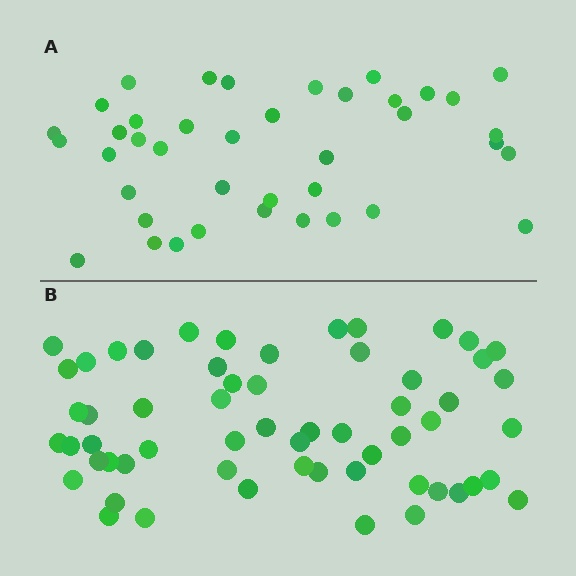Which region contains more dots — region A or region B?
Region B (the bottom region) has more dots.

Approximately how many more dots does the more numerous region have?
Region B has approximately 20 more dots than region A.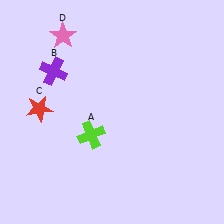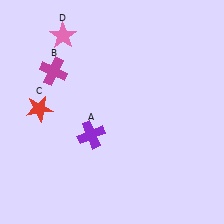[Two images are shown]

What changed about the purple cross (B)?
In Image 1, B is purple. In Image 2, it changed to magenta.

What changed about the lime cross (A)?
In Image 1, A is lime. In Image 2, it changed to purple.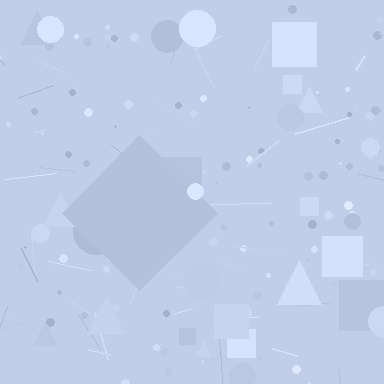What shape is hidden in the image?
A diamond is hidden in the image.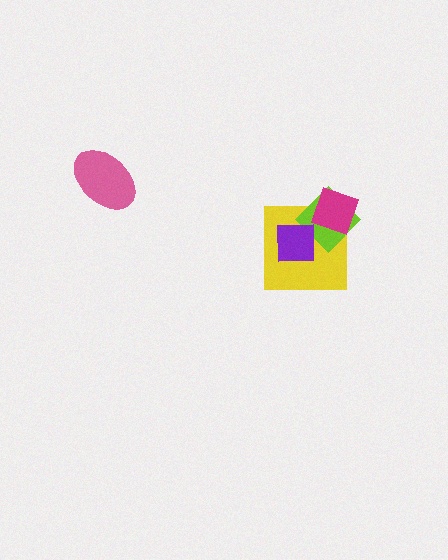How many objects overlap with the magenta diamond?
2 objects overlap with the magenta diamond.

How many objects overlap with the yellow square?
3 objects overlap with the yellow square.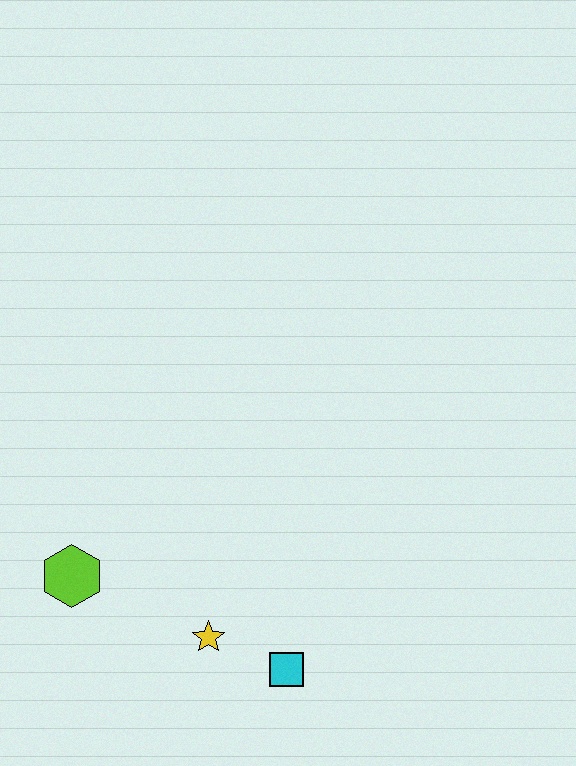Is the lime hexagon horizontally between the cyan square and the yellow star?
No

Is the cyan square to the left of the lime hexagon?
No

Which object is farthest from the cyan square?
The lime hexagon is farthest from the cyan square.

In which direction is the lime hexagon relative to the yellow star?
The lime hexagon is to the left of the yellow star.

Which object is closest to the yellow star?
The cyan square is closest to the yellow star.